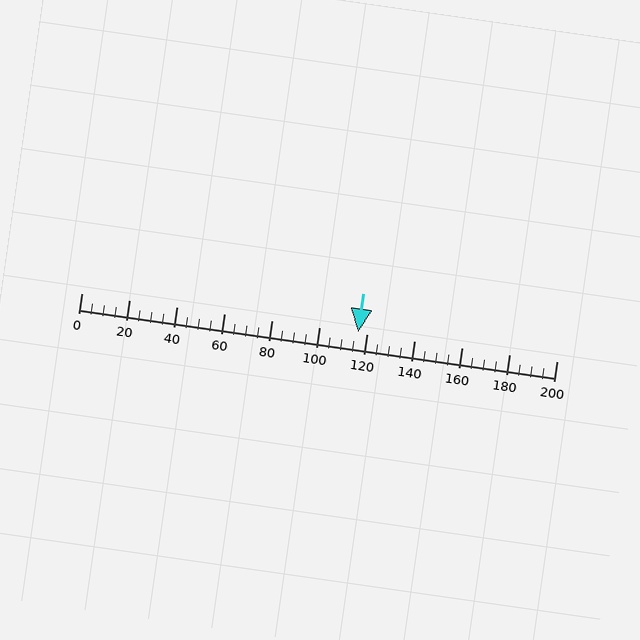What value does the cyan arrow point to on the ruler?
The cyan arrow points to approximately 117.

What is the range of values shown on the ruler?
The ruler shows values from 0 to 200.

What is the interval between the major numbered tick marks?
The major tick marks are spaced 20 units apart.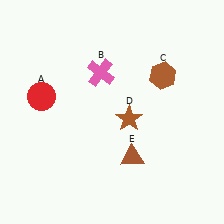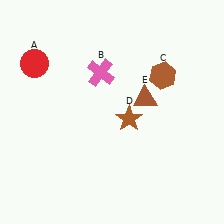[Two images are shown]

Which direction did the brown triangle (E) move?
The brown triangle (E) moved up.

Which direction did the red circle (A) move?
The red circle (A) moved up.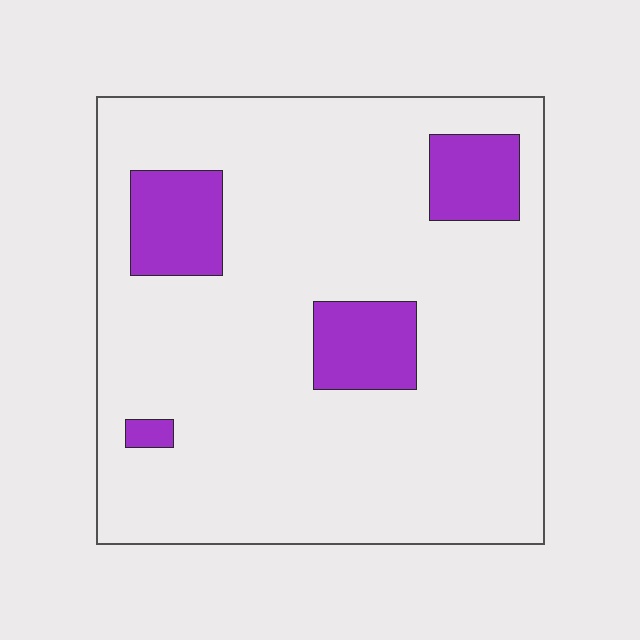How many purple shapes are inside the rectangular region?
4.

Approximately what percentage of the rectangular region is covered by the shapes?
Approximately 15%.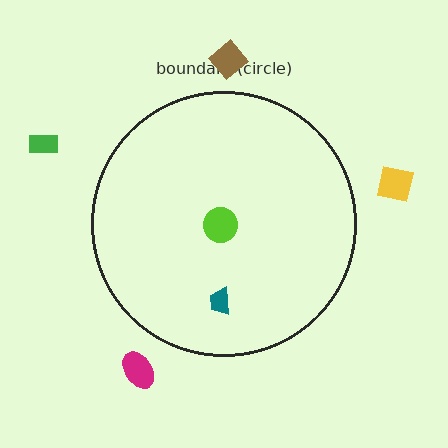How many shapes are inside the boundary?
2 inside, 4 outside.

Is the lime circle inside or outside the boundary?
Inside.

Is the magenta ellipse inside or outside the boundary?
Outside.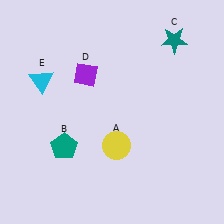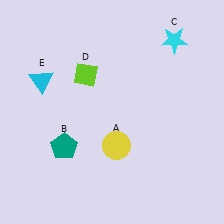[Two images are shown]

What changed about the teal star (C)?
In Image 1, C is teal. In Image 2, it changed to cyan.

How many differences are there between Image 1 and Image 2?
There are 2 differences between the two images.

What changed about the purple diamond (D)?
In Image 1, D is purple. In Image 2, it changed to lime.